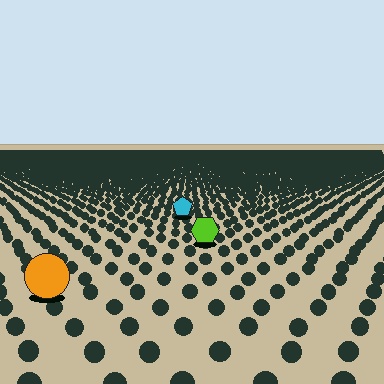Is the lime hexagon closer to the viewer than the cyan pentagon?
Yes. The lime hexagon is closer — you can tell from the texture gradient: the ground texture is coarser near it.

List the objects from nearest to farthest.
From nearest to farthest: the orange circle, the lime hexagon, the cyan pentagon.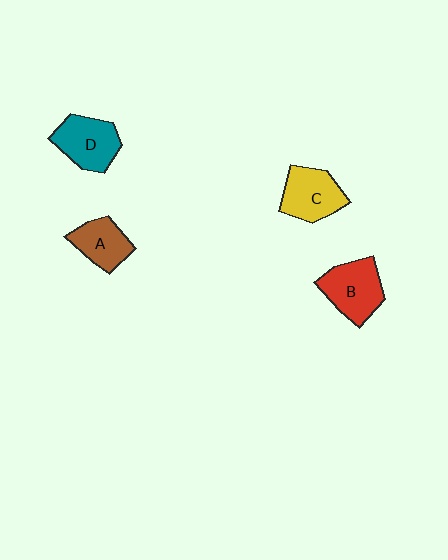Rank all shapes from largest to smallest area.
From largest to smallest: B (red), D (teal), C (yellow), A (brown).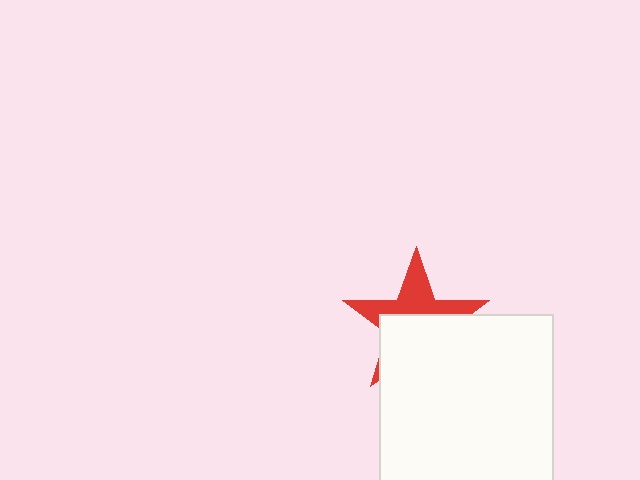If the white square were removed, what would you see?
You would see the complete red star.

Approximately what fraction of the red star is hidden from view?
Roughly 57% of the red star is hidden behind the white square.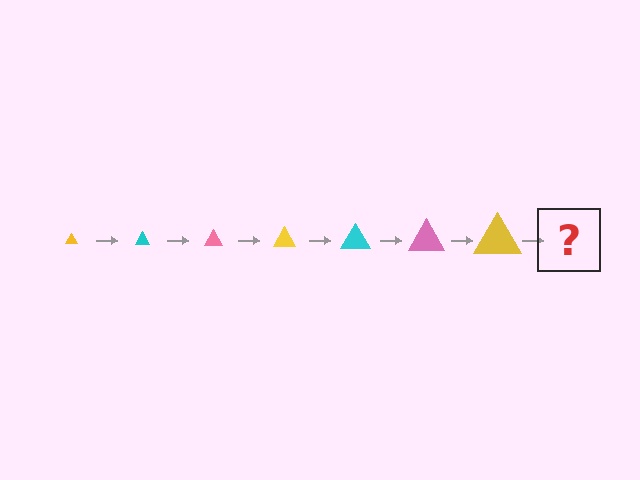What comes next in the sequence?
The next element should be a cyan triangle, larger than the previous one.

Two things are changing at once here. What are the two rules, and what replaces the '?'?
The two rules are that the triangle grows larger each step and the color cycles through yellow, cyan, and pink. The '?' should be a cyan triangle, larger than the previous one.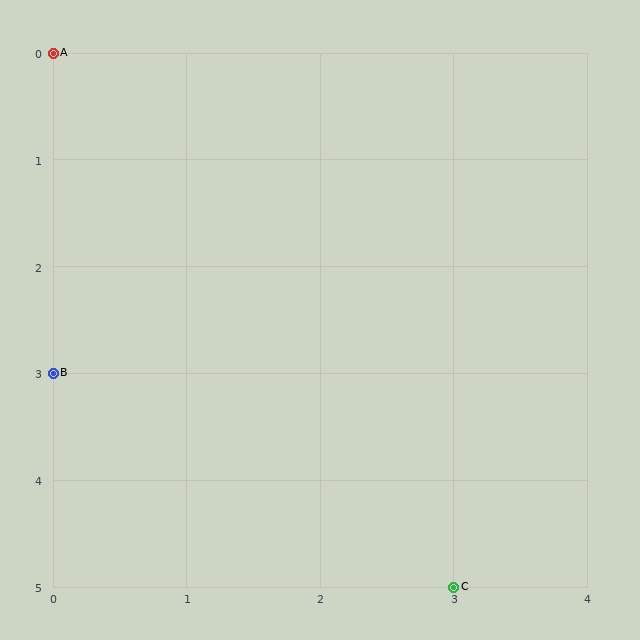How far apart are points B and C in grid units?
Points B and C are 3 columns and 2 rows apart (about 3.6 grid units diagonally).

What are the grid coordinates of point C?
Point C is at grid coordinates (3, 5).